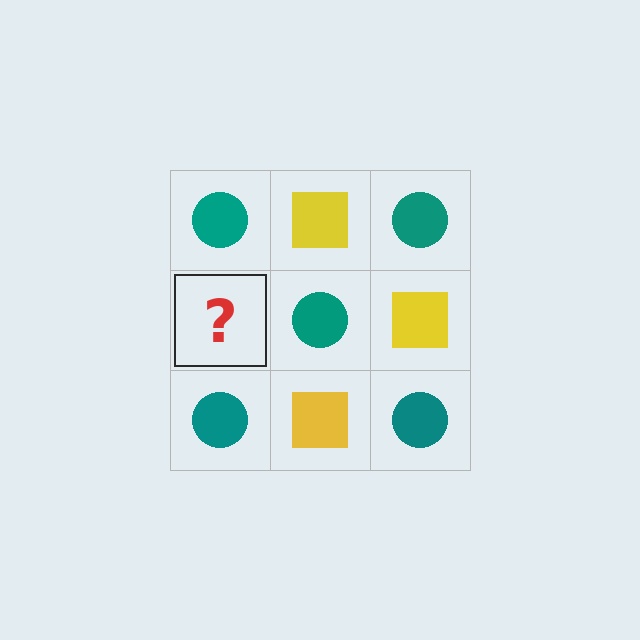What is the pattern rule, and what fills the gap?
The rule is that it alternates teal circle and yellow square in a checkerboard pattern. The gap should be filled with a yellow square.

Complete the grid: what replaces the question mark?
The question mark should be replaced with a yellow square.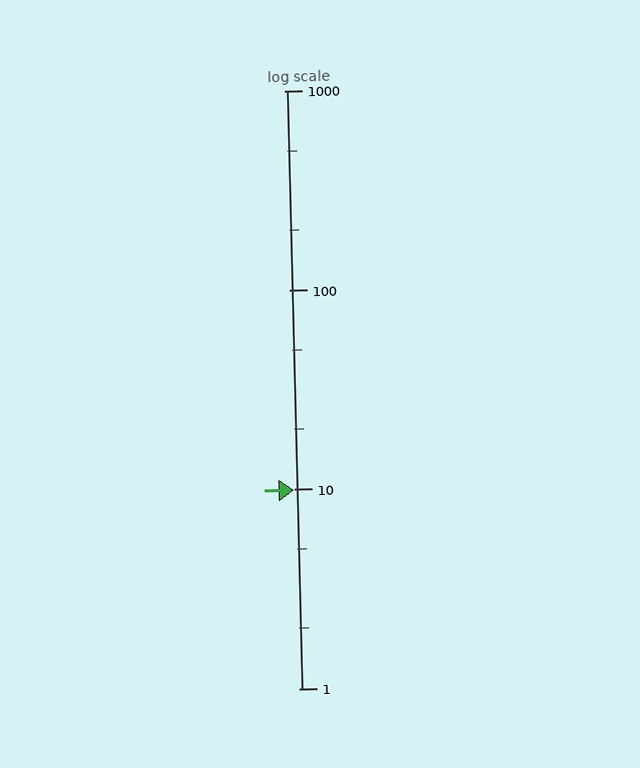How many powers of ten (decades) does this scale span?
The scale spans 3 decades, from 1 to 1000.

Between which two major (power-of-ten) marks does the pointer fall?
The pointer is between 1 and 10.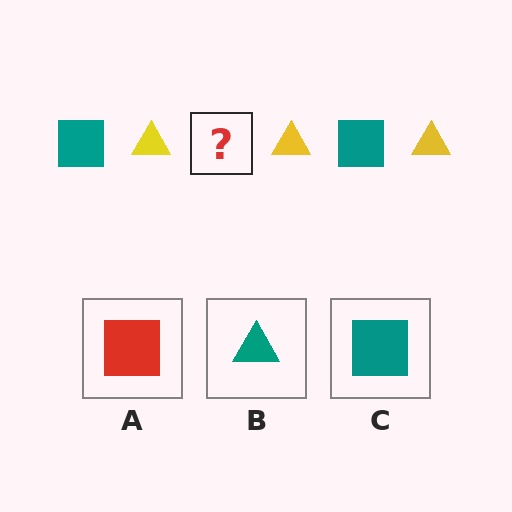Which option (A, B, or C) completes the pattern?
C.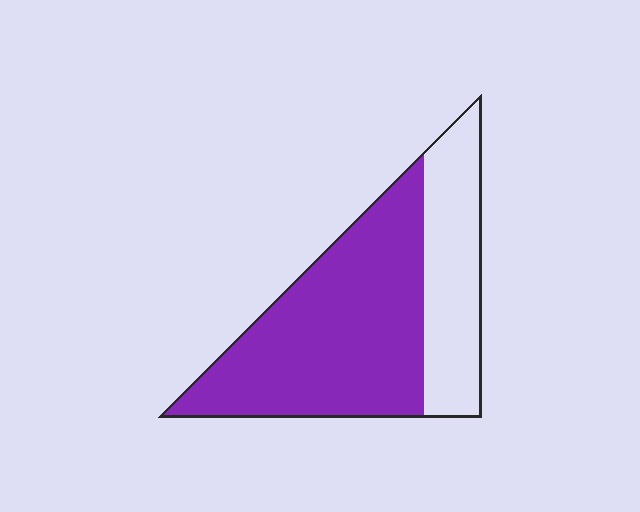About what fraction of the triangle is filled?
About two thirds (2/3).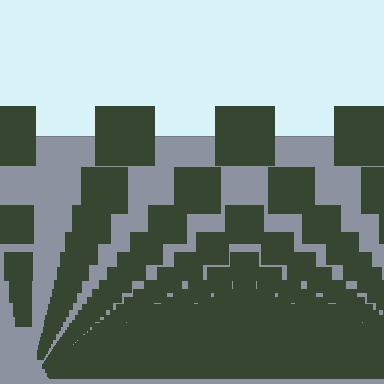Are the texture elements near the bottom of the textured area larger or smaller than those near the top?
Smaller. The gradient is inverted — elements near the bottom are smaller and denser.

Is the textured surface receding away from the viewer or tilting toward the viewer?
The surface appears to tilt toward the viewer. Texture elements get larger and sparser toward the top.